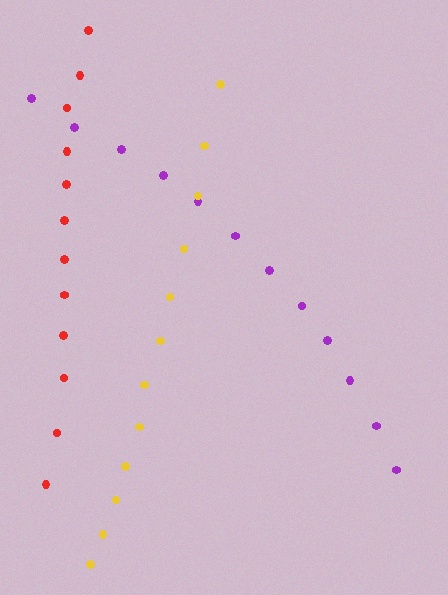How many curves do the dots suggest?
There are 3 distinct paths.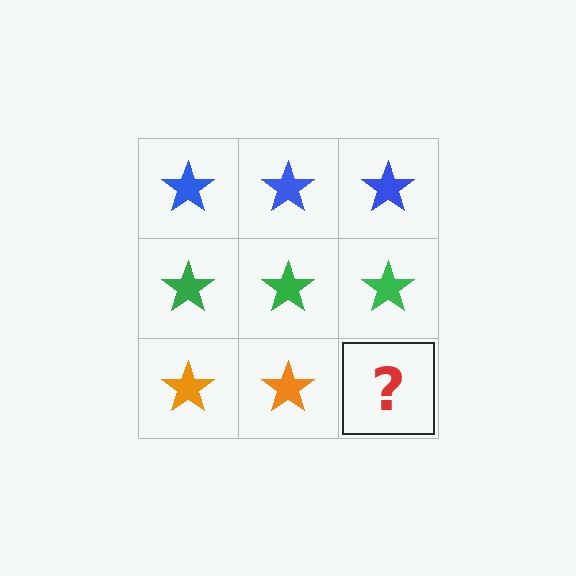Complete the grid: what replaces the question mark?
The question mark should be replaced with an orange star.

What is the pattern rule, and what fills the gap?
The rule is that each row has a consistent color. The gap should be filled with an orange star.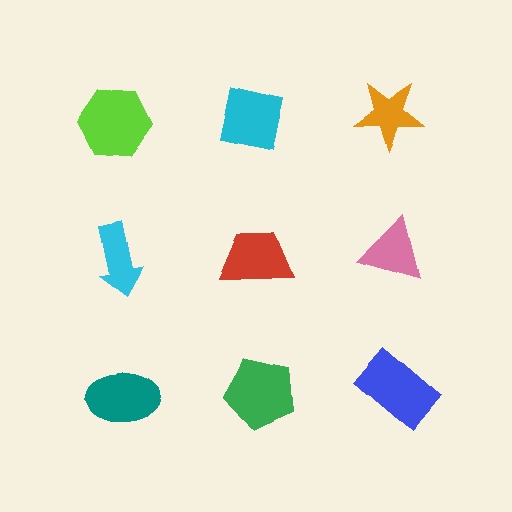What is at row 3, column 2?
A green pentagon.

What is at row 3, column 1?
A teal ellipse.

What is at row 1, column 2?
A cyan square.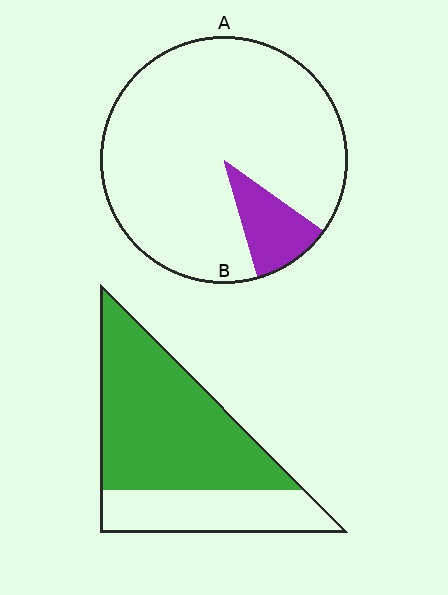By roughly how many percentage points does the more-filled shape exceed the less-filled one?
By roughly 60 percentage points (B over A).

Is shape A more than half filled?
No.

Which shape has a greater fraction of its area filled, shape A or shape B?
Shape B.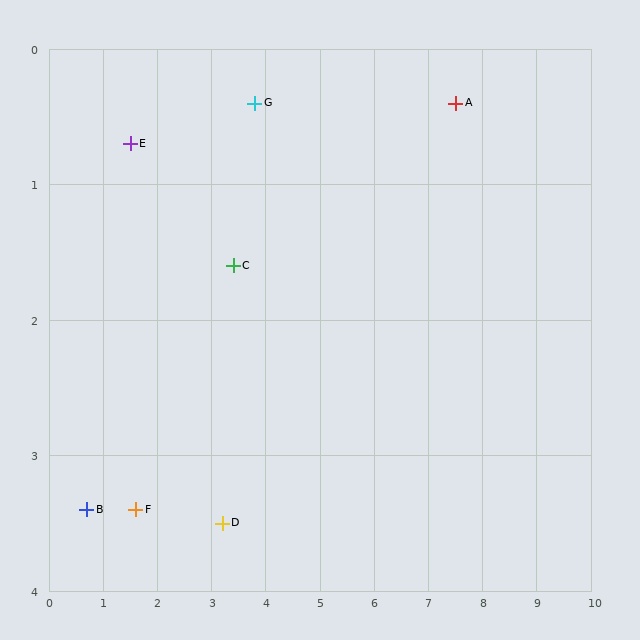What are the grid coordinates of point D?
Point D is at approximately (3.2, 3.5).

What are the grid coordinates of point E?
Point E is at approximately (1.5, 0.7).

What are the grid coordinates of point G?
Point G is at approximately (3.8, 0.4).